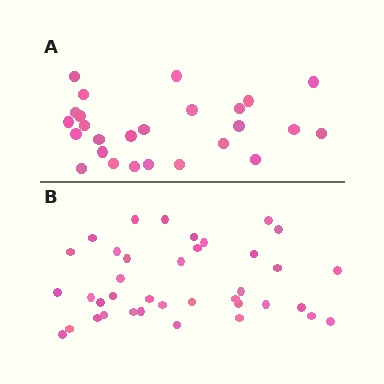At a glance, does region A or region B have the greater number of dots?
Region B (the bottom region) has more dots.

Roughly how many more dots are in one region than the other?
Region B has roughly 12 or so more dots than region A.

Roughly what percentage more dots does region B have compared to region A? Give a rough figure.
About 45% more.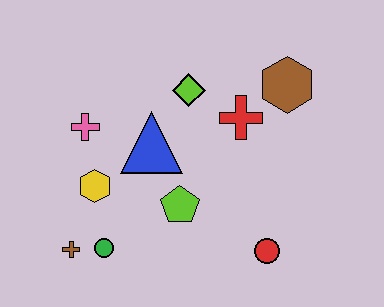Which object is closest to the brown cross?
The green circle is closest to the brown cross.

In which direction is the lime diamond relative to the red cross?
The lime diamond is to the left of the red cross.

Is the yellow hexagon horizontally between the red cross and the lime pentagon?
No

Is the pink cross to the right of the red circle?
No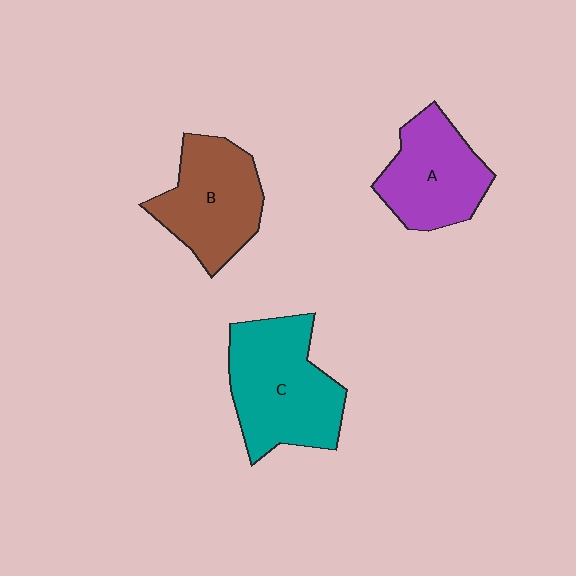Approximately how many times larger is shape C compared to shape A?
Approximately 1.3 times.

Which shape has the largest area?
Shape C (teal).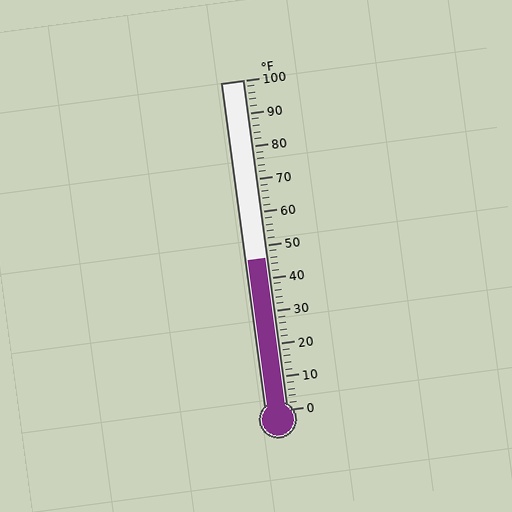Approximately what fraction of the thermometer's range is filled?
The thermometer is filled to approximately 45% of its range.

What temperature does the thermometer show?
The thermometer shows approximately 46°F.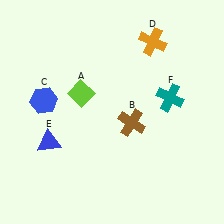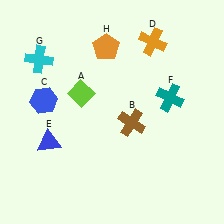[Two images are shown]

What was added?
A cyan cross (G), an orange pentagon (H) were added in Image 2.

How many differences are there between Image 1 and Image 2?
There are 2 differences between the two images.